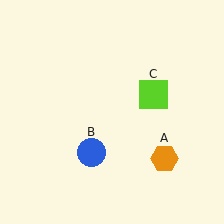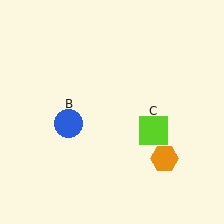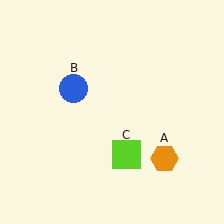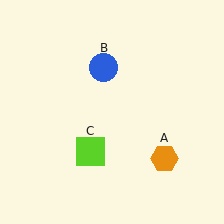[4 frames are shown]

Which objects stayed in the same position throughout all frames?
Orange hexagon (object A) remained stationary.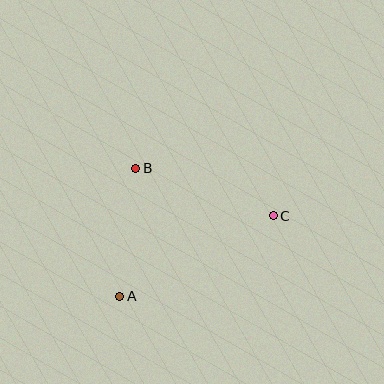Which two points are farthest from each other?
Points A and C are farthest from each other.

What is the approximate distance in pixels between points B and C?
The distance between B and C is approximately 145 pixels.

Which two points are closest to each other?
Points A and B are closest to each other.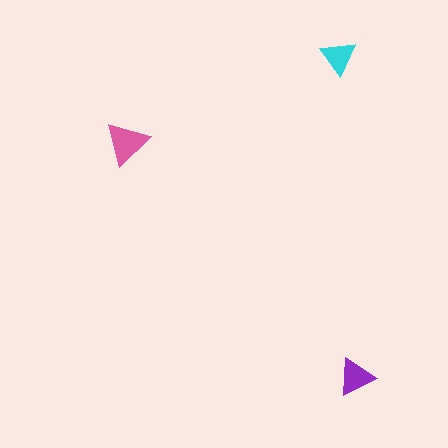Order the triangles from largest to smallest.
the pink one, the purple one, the cyan one.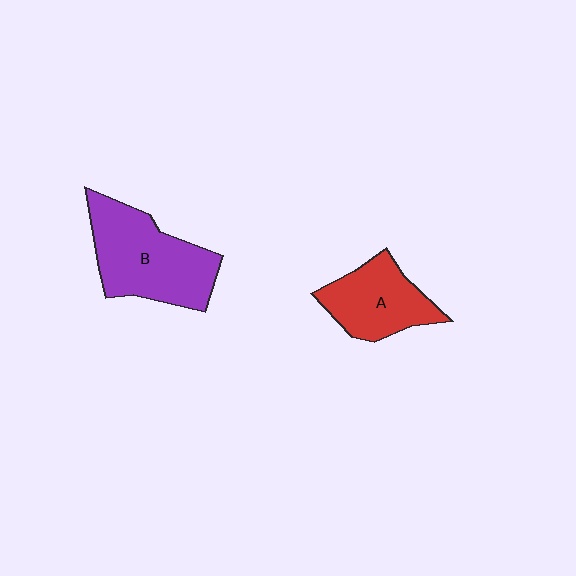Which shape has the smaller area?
Shape A (red).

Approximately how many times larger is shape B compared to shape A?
Approximately 1.4 times.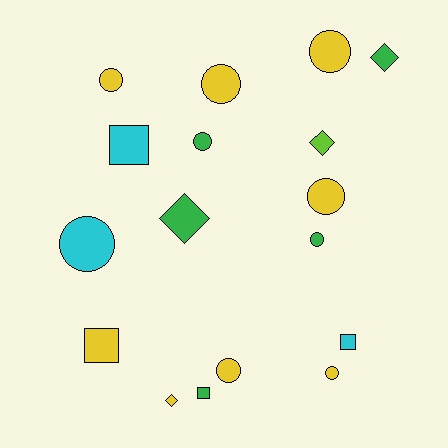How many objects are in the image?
There are 17 objects.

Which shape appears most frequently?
Circle, with 9 objects.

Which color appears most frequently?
Yellow, with 8 objects.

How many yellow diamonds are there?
There is 1 yellow diamond.